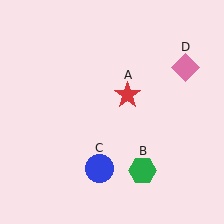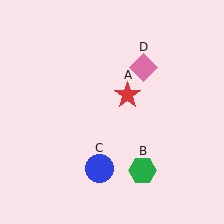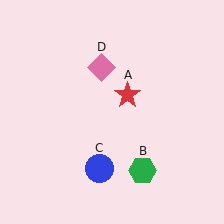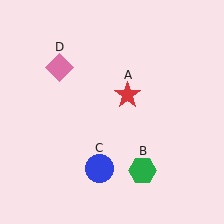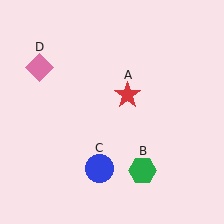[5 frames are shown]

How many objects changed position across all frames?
1 object changed position: pink diamond (object D).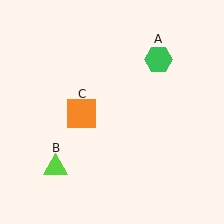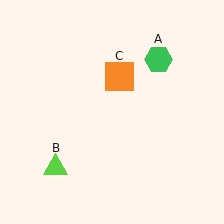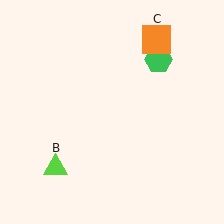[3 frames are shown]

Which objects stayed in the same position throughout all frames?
Green hexagon (object A) and lime triangle (object B) remained stationary.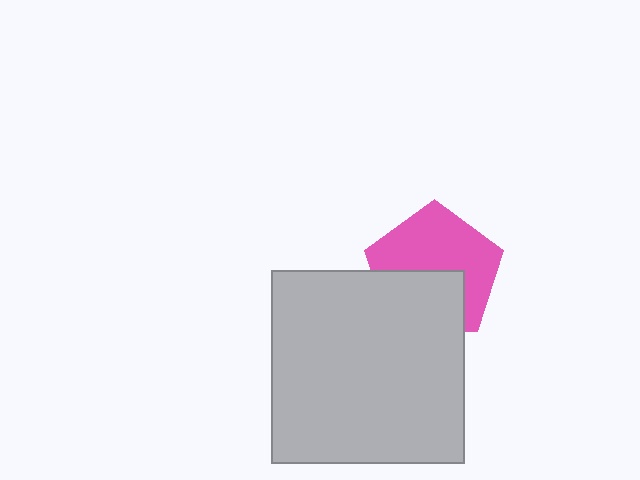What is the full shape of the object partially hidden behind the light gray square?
The partially hidden object is a pink pentagon.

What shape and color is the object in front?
The object in front is a light gray square.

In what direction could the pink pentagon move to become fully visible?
The pink pentagon could move up. That would shift it out from behind the light gray square entirely.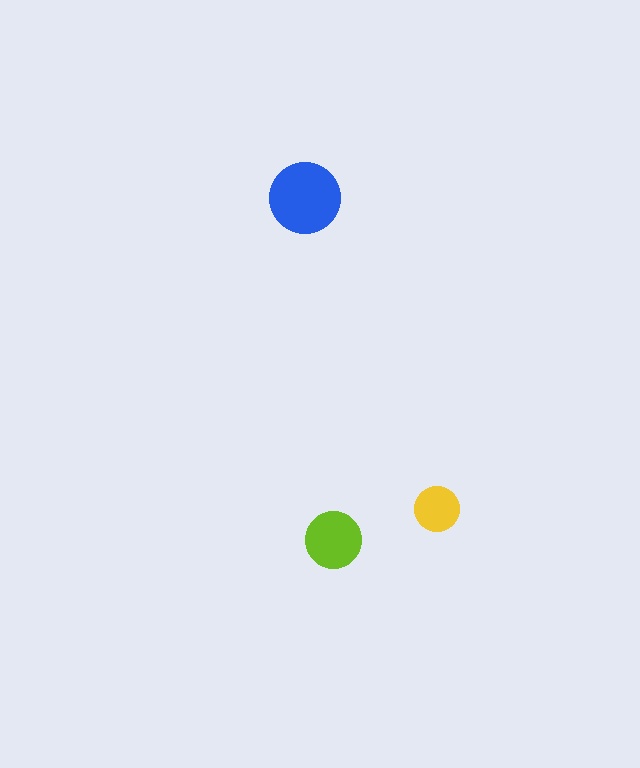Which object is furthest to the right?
The yellow circle is rightmost.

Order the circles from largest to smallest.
the blue one, the lime one, the yellow one.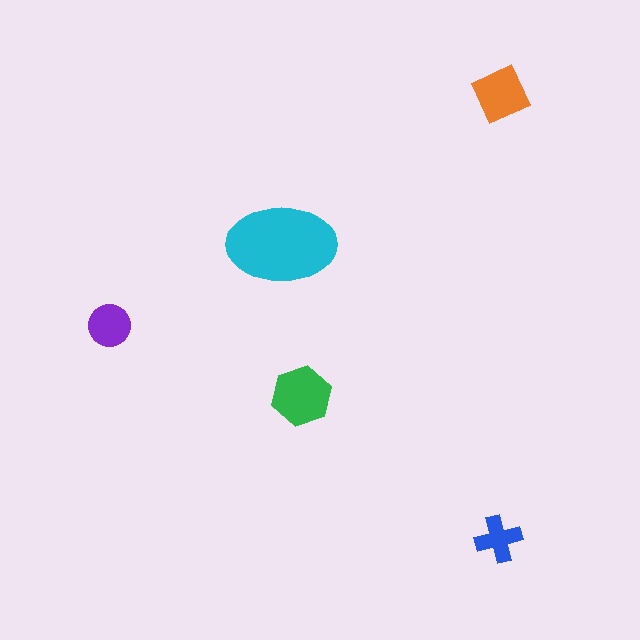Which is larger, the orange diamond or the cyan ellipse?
The cyan ellipse.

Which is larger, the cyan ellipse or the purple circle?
The cyan ellipse.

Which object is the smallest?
The blue cross.